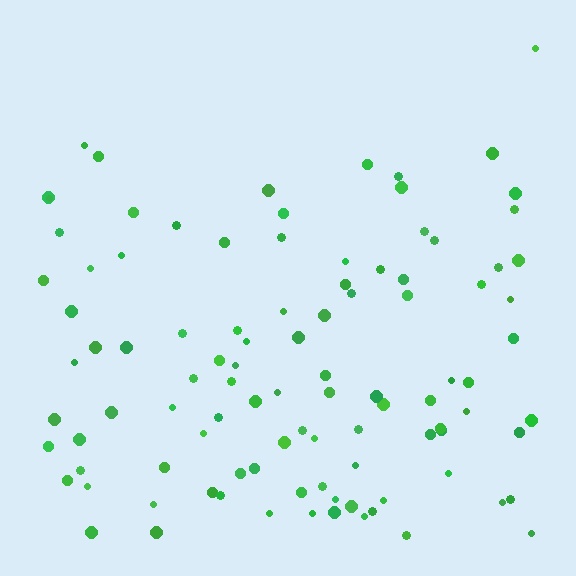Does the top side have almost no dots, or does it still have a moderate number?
Still a moderate number, just noticeably fewer than the bottom.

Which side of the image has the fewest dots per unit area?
The top.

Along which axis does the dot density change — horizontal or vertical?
Vertical.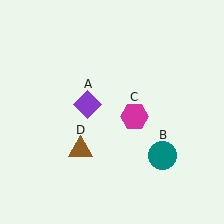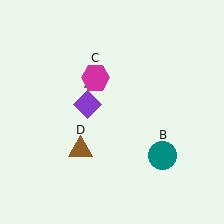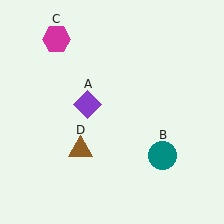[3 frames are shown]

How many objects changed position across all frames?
1 object changed position: magenta hexagon (object C).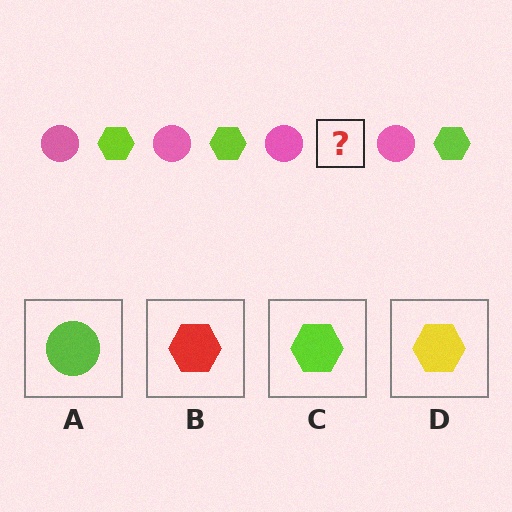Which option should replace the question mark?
Option C.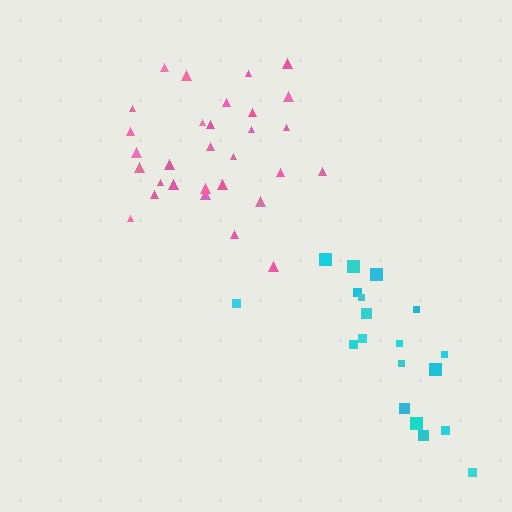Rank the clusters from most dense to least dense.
pink, cyan.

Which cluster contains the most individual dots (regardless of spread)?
Pink (30).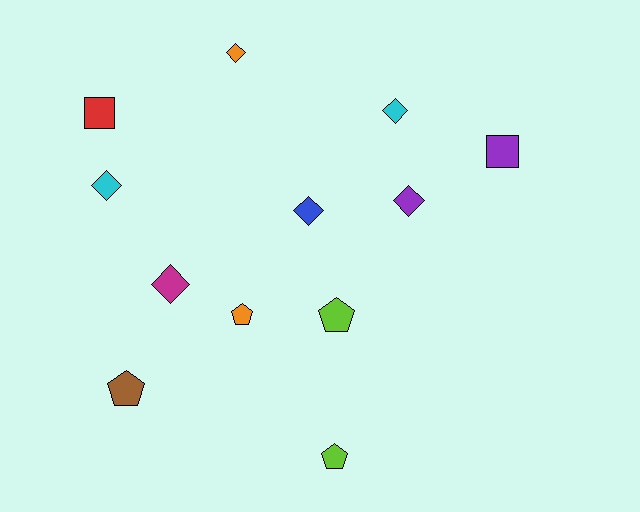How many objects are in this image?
There are 12 objects.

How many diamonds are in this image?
There are 6 diamonds.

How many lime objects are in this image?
There are 2 lime objects.